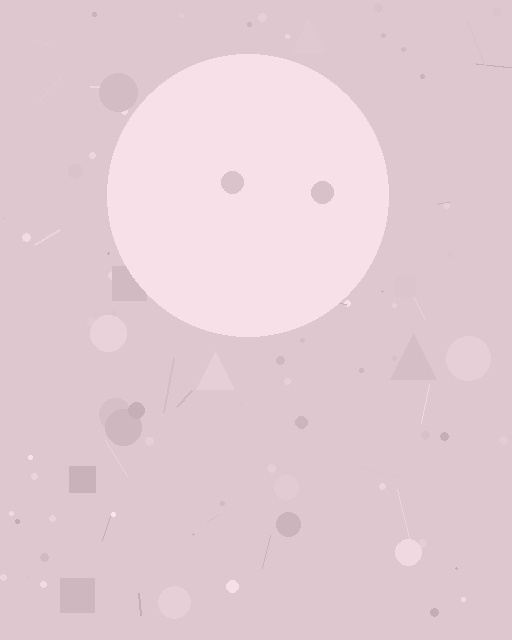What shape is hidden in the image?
A circle is hidden in the image.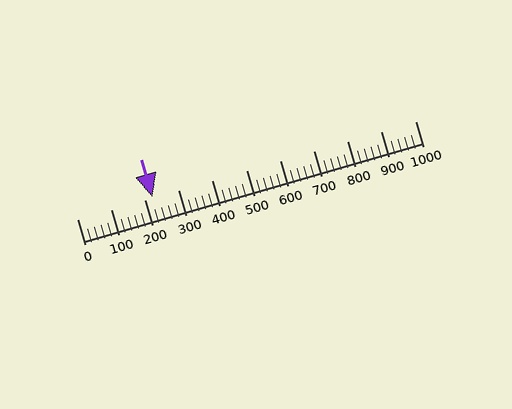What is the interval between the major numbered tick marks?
The major tick marks are spaced 100 units apart.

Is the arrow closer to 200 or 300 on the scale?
The arrow is closer to 200.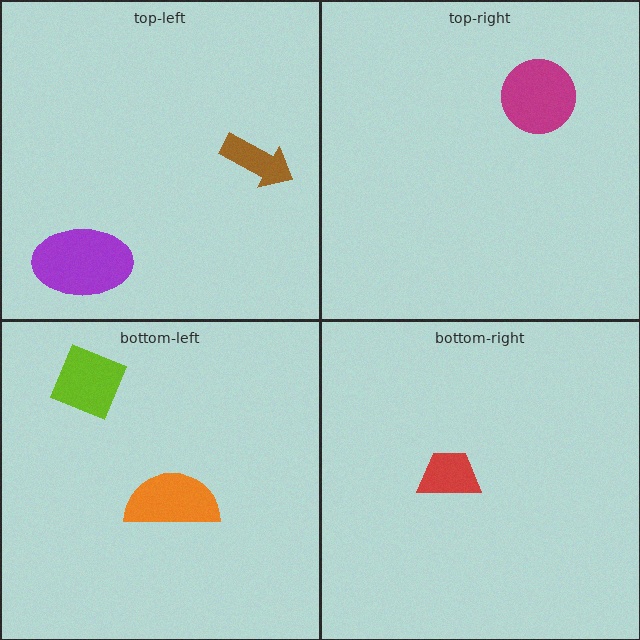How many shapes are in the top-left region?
2.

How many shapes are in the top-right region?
1.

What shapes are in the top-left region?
The brown arrow, the purple ellipse.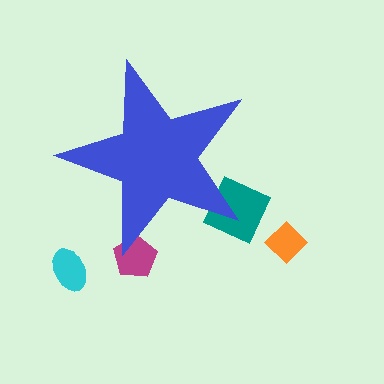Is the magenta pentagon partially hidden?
Yes, the magenta pentagon is partially hidden behind the blue star.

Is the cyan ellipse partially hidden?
No, the cyan ellipse is fully visible.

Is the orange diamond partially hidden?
No, the orange diamond is fully visible.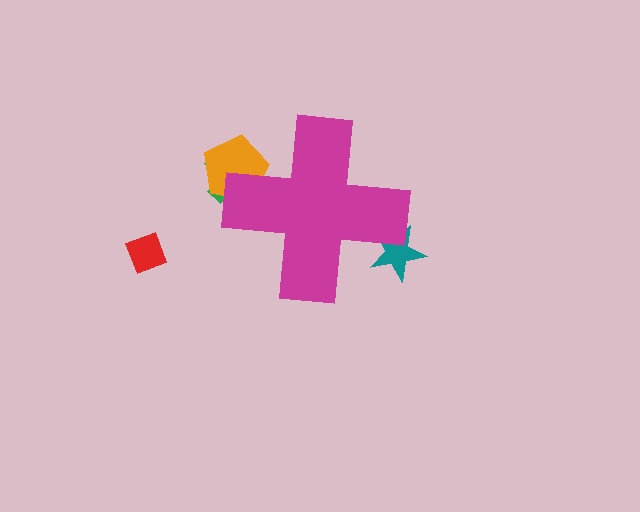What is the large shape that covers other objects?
A magenta cross.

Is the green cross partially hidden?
Yes, the green cross is partially hidden behind the magenta cross.